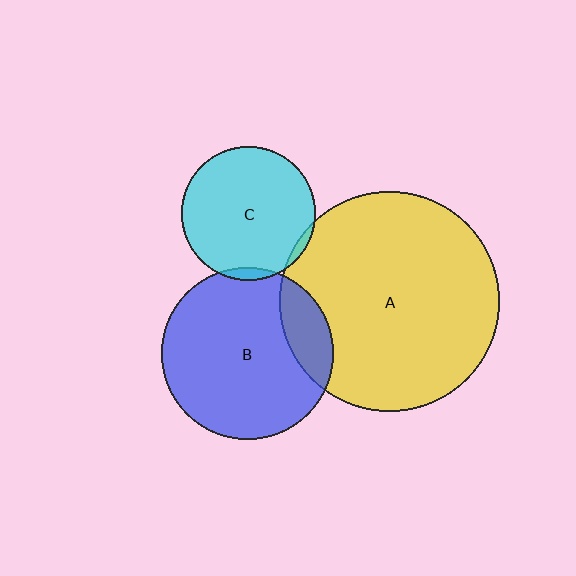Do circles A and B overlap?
Yes.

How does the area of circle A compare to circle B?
Approximately 1.6 times.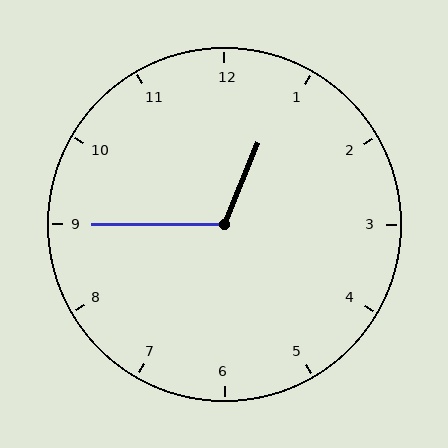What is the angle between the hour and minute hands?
Approximately 112 degrees.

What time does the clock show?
12:45.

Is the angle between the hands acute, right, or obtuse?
It is obtuse.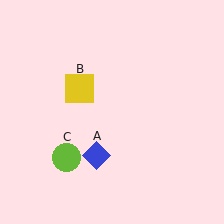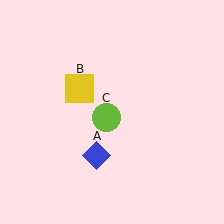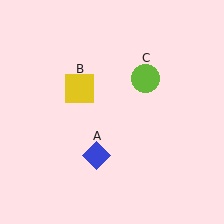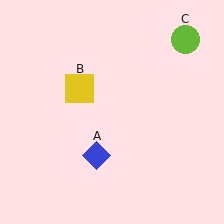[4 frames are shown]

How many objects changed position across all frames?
1 object changed position: lime circle (object C).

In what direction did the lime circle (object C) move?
The lime circle (object C) moved up and to the right.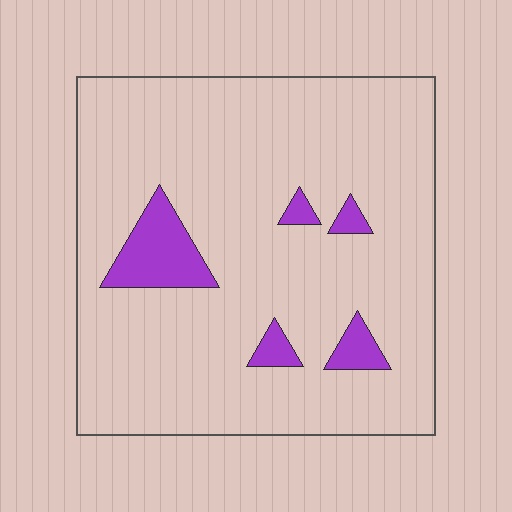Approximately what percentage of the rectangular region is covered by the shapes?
Approximately 10%.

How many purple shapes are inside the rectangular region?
5.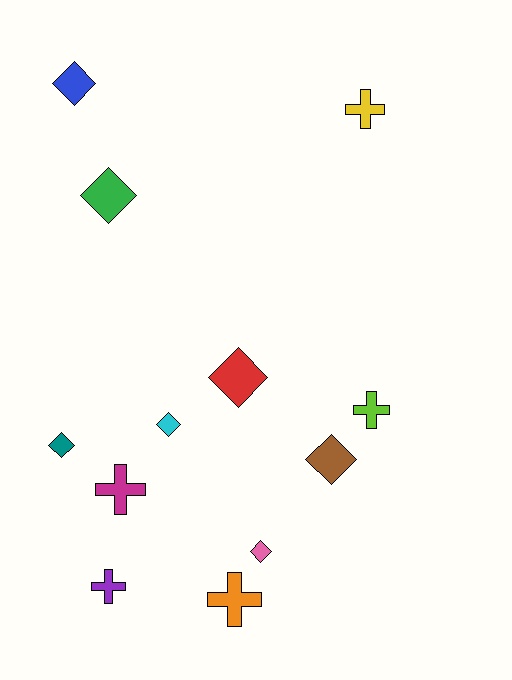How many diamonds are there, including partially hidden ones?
There are 7 diamonds.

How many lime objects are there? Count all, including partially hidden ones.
There is 1 lime object.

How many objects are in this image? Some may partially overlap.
There are 12 objects.